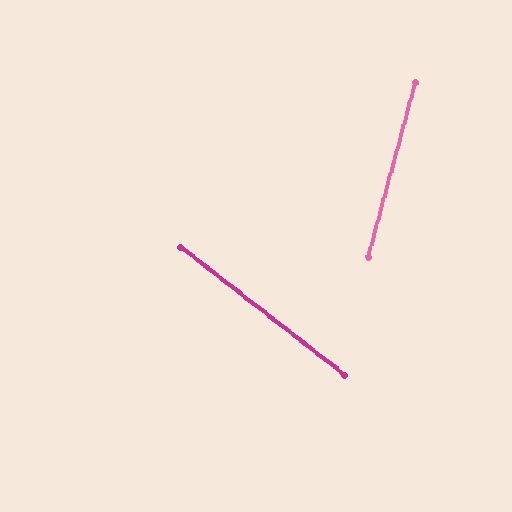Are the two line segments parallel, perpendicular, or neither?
Neither parallel nor perpendicular — they differ by about 67°.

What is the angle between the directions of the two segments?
Approximately 67 degrees.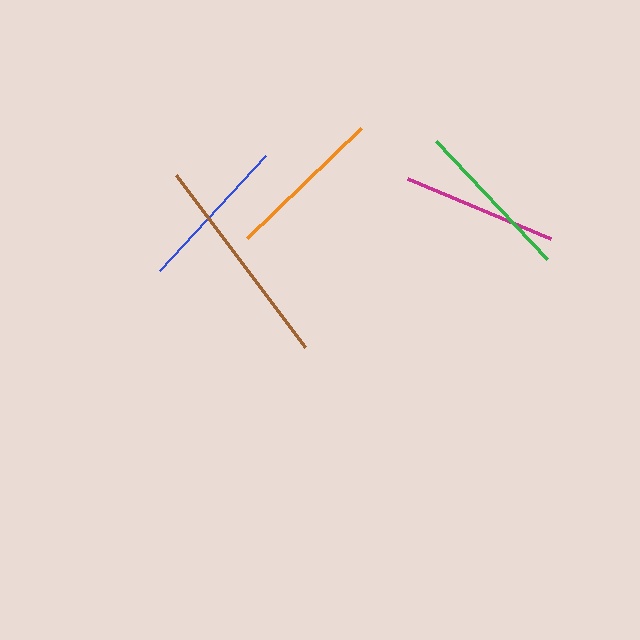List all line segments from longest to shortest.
From longest to shortest: brown, green, orange, blue, magenta.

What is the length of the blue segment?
The blue segment is approximately 157 pixels long.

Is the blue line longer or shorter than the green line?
The green line is longer than the blue line.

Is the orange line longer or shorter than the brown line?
The brown line is longer than the orange line.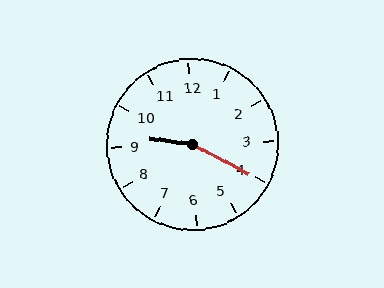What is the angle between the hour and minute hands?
Approximately 160 degrees.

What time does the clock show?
9:20.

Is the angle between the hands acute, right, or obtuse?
It is obtuse.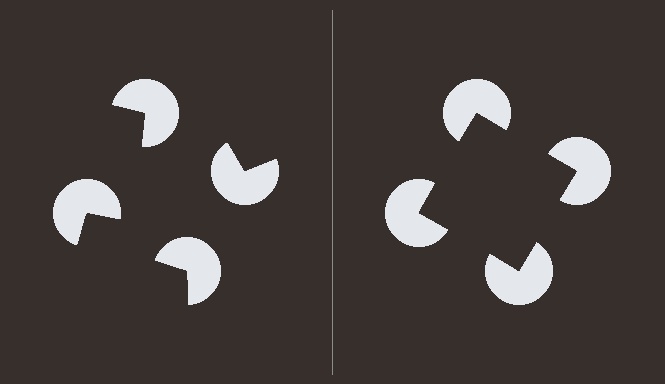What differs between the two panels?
The pac-man discs are positioned identically on both sides; only the wedge orientations differ. On the right they align to a square; on the left they are misaligned.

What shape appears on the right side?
An illusory square.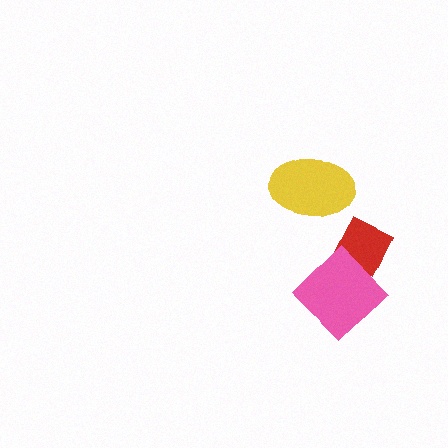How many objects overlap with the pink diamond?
1 object overlaps with the pink diamond.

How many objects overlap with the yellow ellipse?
0 objects overlap with the yellow ellipse.